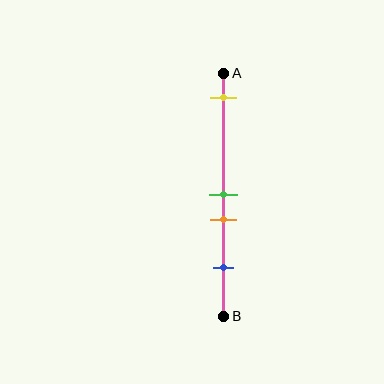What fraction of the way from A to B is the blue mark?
The blue mark is approximately 80% (0.8) of the way from A to B.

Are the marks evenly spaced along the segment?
No, the marks are not evenly spaced.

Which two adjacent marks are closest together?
The green and orange marks are the closest adjacent pair.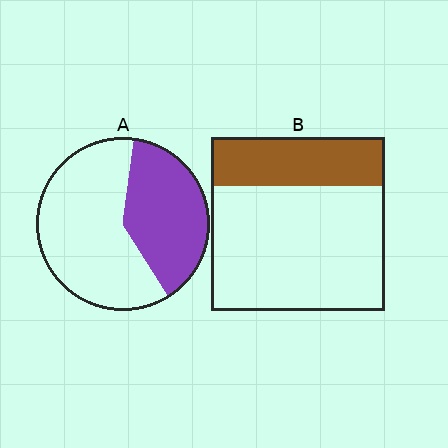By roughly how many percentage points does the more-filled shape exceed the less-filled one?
By roughly 10 percentage points (A over B).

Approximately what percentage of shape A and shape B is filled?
A is approximately 40% and B is approximately 30%.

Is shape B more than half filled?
No.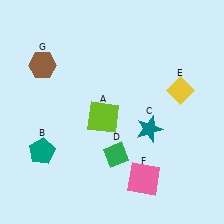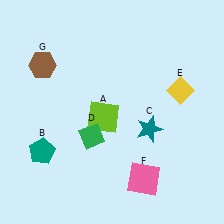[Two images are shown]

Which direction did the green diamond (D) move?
The green diamond (D) moved left.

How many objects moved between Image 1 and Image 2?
1 object moved between the two images.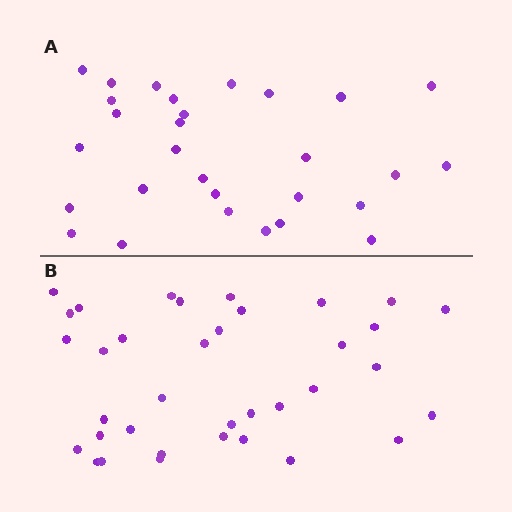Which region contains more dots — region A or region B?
Region B (the bottom region) has more dots.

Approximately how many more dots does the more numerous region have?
Region B has roughly 8 or so more dots than region A.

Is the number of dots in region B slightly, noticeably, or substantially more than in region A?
Region B has only slightly more — the two regions are fairly close. The ratio is roughly 1.2 to 1.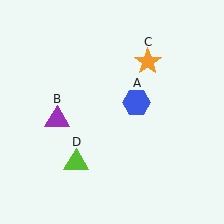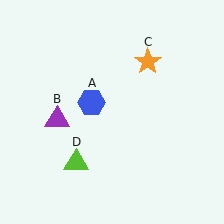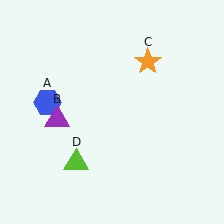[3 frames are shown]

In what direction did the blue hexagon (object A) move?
The blue hexagon (object A) moved left.